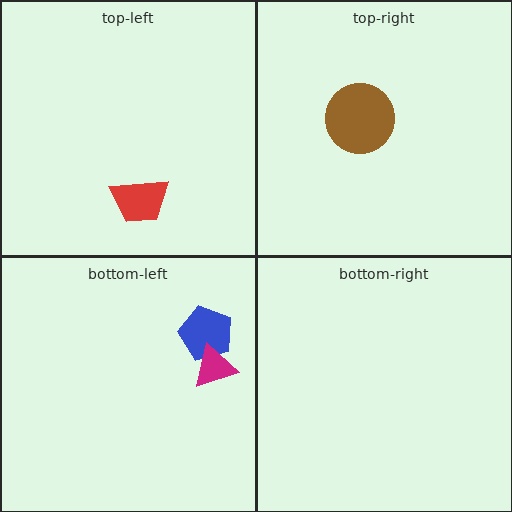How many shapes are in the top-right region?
1.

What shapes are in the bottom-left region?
The blue pentagon, the magenta triangle.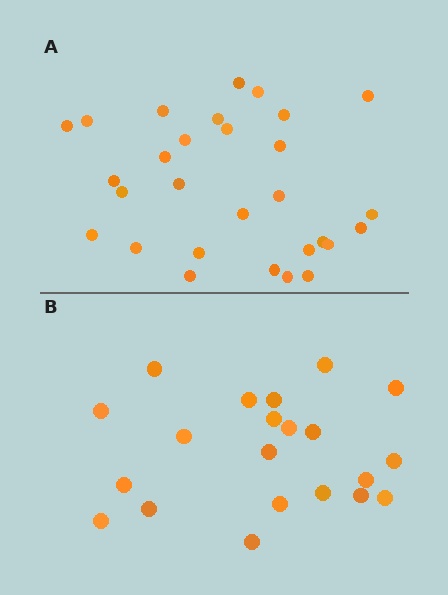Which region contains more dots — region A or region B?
Region A (the top region) has more dots.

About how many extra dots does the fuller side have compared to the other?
Region A has roughly 8 or so more dots than region B.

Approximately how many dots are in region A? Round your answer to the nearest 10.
About 30 dots. (The exact count is 29, which rounds to 30.)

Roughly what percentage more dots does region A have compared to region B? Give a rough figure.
About 40% more.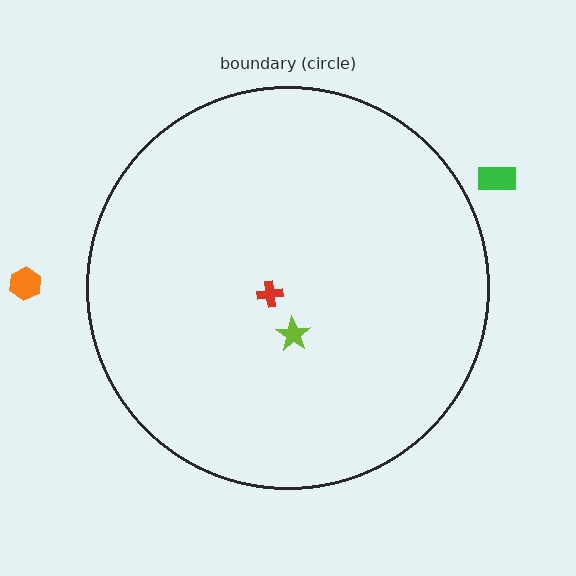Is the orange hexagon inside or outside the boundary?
Outside.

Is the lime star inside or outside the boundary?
Inside.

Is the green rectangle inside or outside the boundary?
Outside.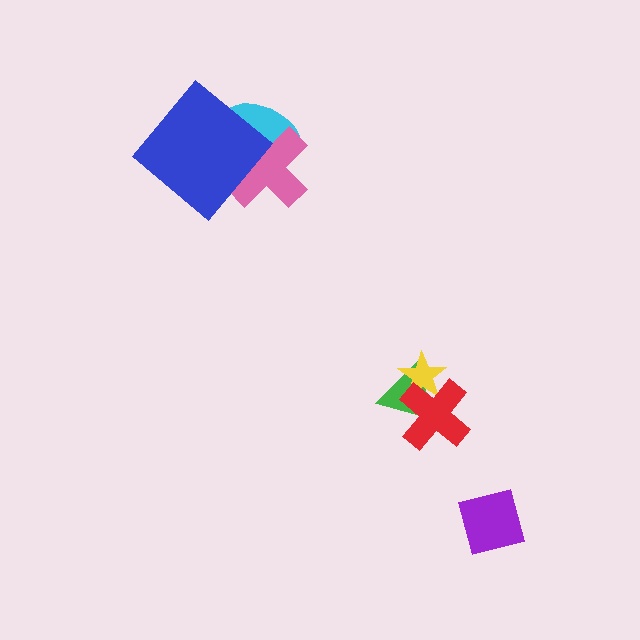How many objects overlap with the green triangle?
2 objects overlap with the green triangle.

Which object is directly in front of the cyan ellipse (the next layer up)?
The pink cross is directly in front of the cyan ellipse.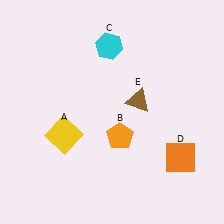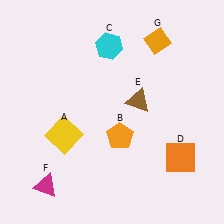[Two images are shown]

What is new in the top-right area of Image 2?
An orange diamond (G) was added in the top-right area of Image 2.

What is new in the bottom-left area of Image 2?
A magenta triangle (F) was added in the bottom-left area of Image 2.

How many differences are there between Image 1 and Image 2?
There are 2 differences between the two images.